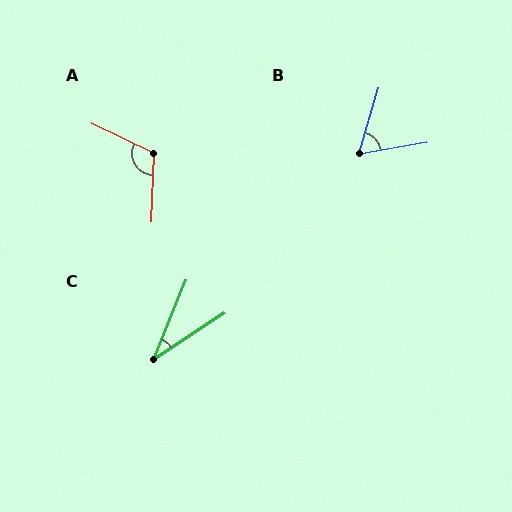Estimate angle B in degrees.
Approximately 63 degrees.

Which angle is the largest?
A, at approximately 113 degrees.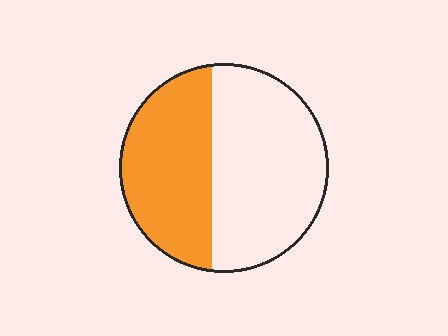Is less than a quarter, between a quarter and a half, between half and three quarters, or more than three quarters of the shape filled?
Between a quarter and a half.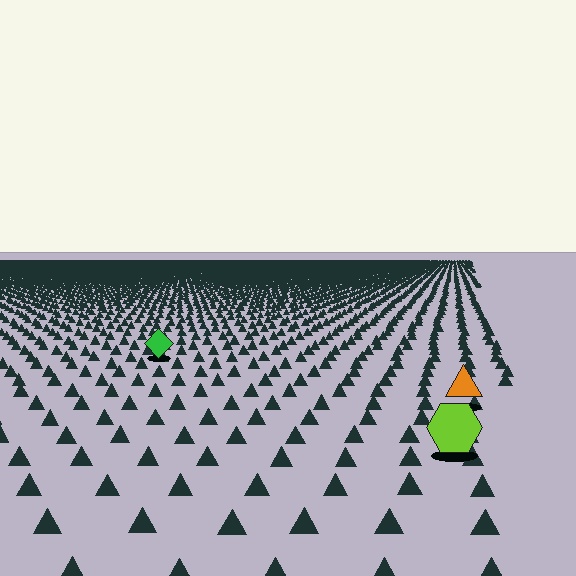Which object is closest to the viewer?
The lime hexagon is closest. The texture marks near it are larger and more spread out.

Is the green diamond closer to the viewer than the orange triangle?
No. The orange triangle is closer — you can tell from the texture gradient: the ground texture is coarser near it.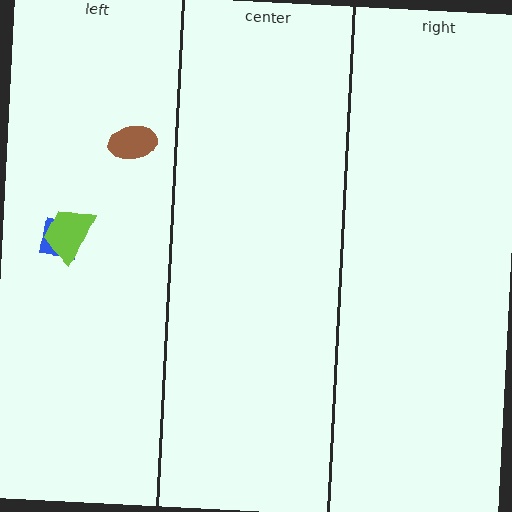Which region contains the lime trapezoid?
The left region.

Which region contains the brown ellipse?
The left region.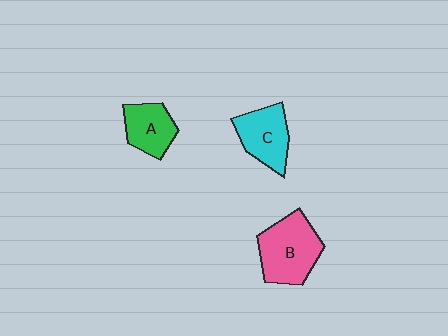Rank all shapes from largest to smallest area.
From largest to smallest: B (pink), C (cyan), A (green).